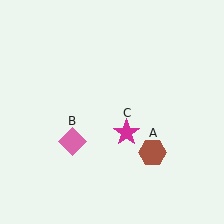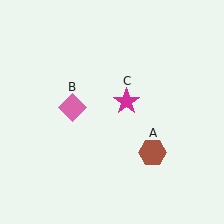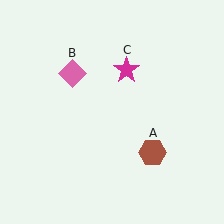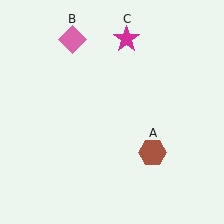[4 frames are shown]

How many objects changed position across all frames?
2 objects changed position: pink diamond (object B), magenta star (object C).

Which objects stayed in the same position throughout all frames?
Brown hexagon (object A) remained stationary.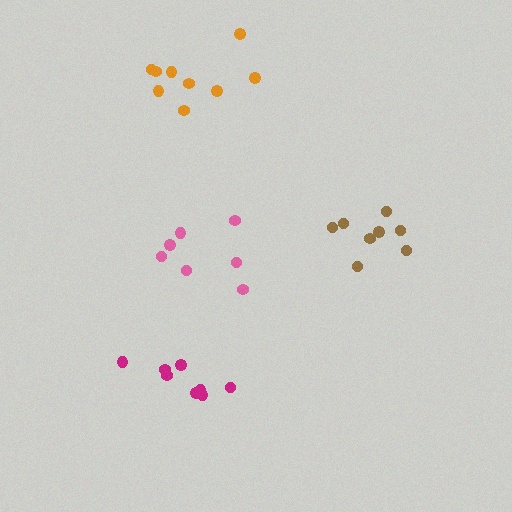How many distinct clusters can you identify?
There are 4 distinct clusters.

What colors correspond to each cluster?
The clusters are colored: orange, pink, magenta, brown.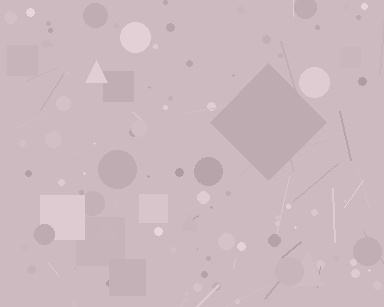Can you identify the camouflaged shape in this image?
The camouflaged shape is a diamond.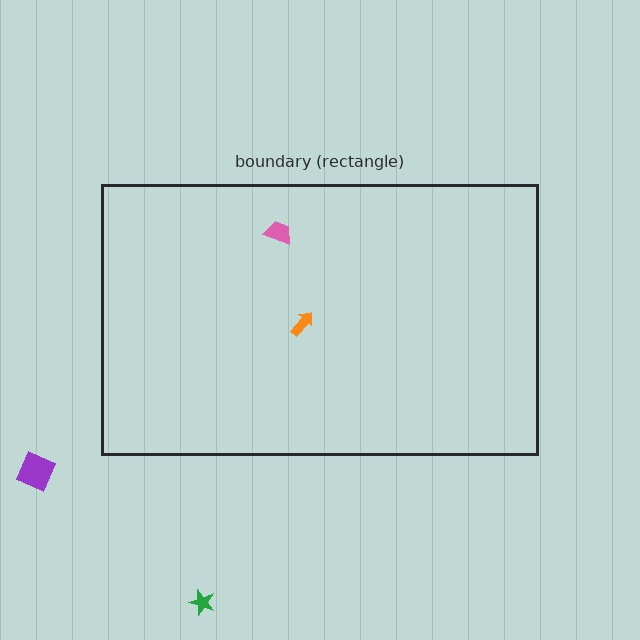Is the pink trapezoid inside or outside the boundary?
Inside.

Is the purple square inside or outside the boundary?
Outside.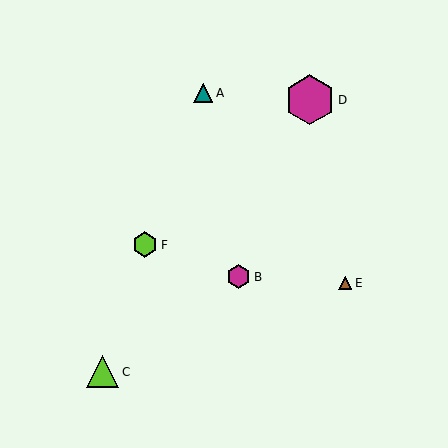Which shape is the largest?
The magenta hexagon (labeled D) is the largest.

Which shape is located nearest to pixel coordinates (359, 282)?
The brown triangle (labeled E) at (345, 283) is nearest to that location.